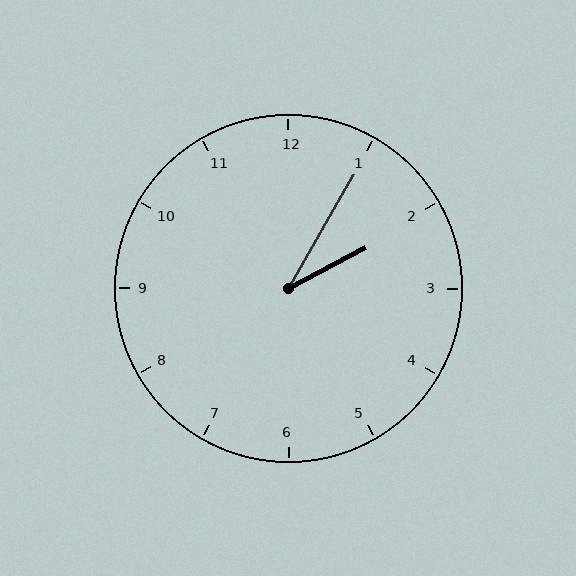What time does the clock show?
2:05.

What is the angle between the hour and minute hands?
Approximately 32 degrees.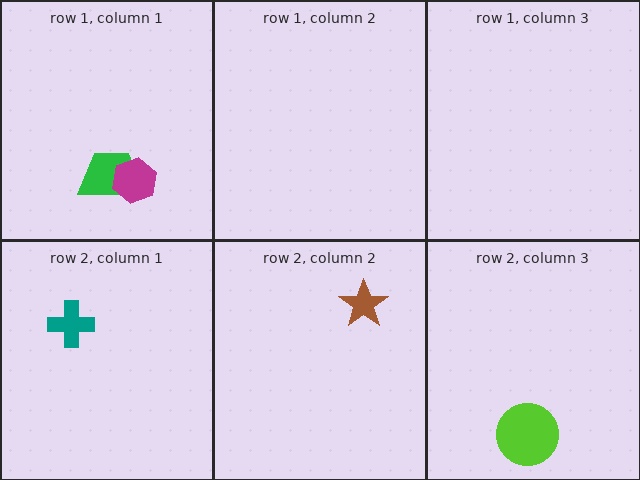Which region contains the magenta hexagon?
The row 1, column 1 region.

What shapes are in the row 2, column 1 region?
The teal cross.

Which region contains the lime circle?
The row 2, column 3 region.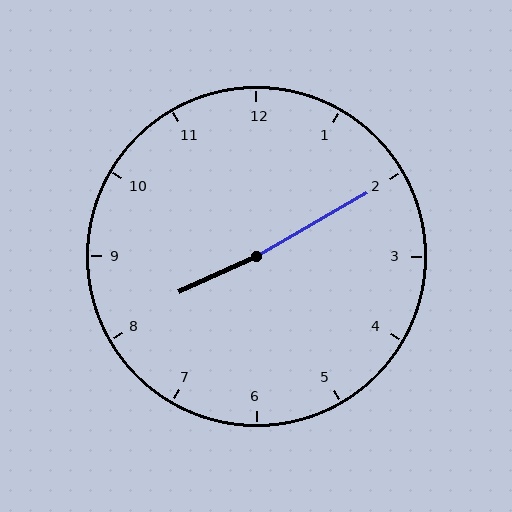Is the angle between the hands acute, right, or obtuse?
It is obtuse.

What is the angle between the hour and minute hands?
Approximately 175 degrees.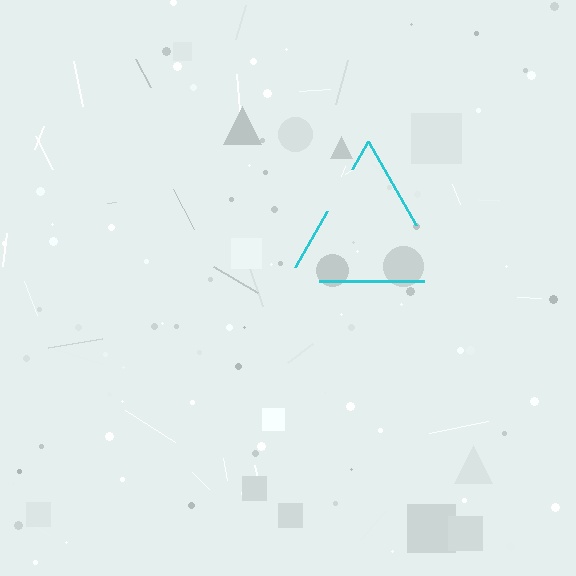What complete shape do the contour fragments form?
The contour fragments form a triangle.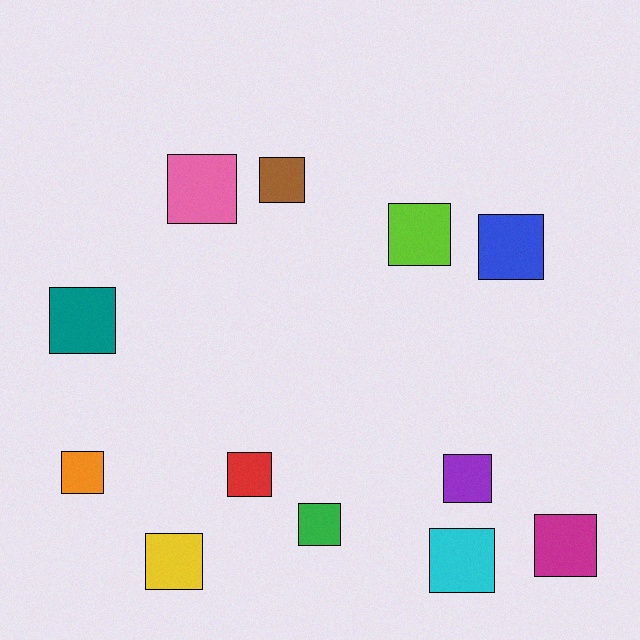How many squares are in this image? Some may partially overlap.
There are 12 squares.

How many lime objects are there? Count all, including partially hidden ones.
There is 1 lime object.